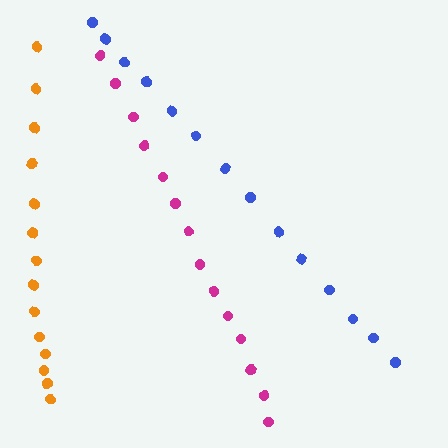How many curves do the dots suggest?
There are 3 distinct paths.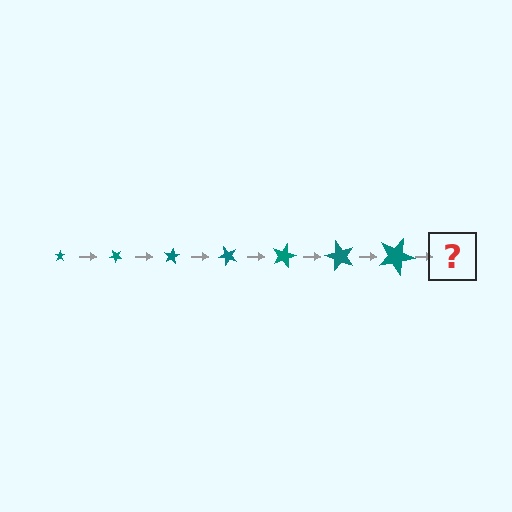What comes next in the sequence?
The next element should be a star, larger than the previous one and rotated 280 degrees from the start.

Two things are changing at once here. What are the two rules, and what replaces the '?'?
The two rules are that the star grows larger each step and it rotates 40 degrees each step. The '?' should be a star, larger than the previous one and rotated 280 degrees from the start.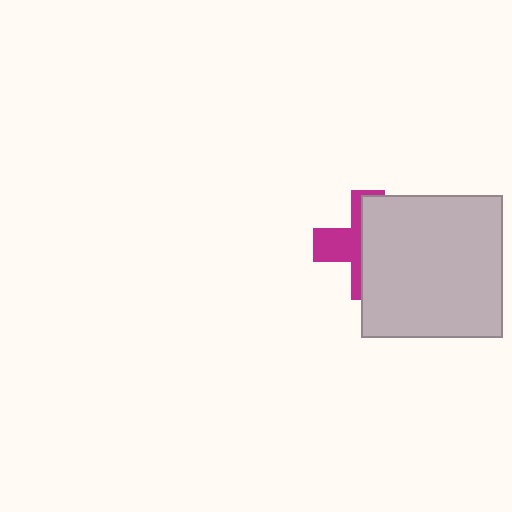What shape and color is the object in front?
The object in front is a light gray square.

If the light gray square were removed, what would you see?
You would see the complete magenta cross.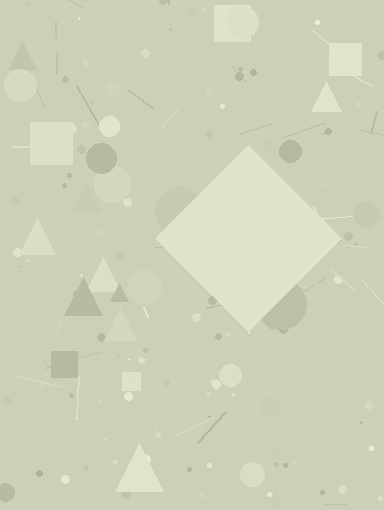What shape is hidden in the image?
A diamond is hidden in the image.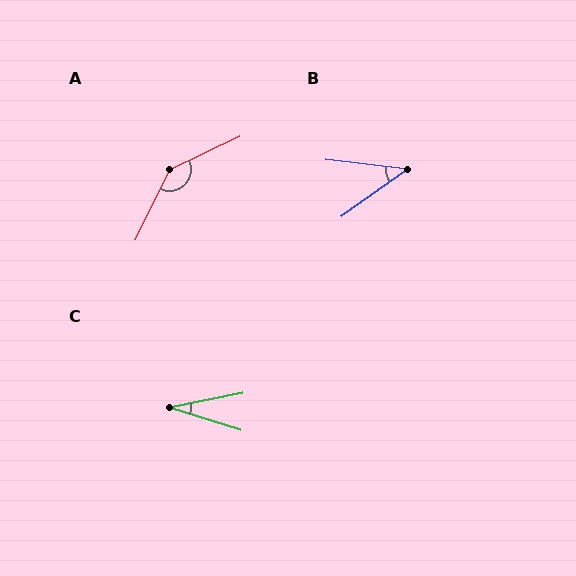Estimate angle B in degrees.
Approximately 42 degrees.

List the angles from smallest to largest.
C (29°), B (42°), A (142°).